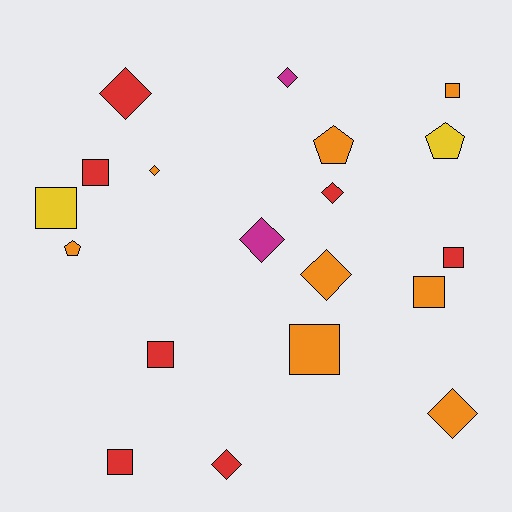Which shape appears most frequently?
Diamond, with 8 objects.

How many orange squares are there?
There are 3 orange squares.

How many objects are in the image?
There are 19 objects.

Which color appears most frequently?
Orange, with 8 objects.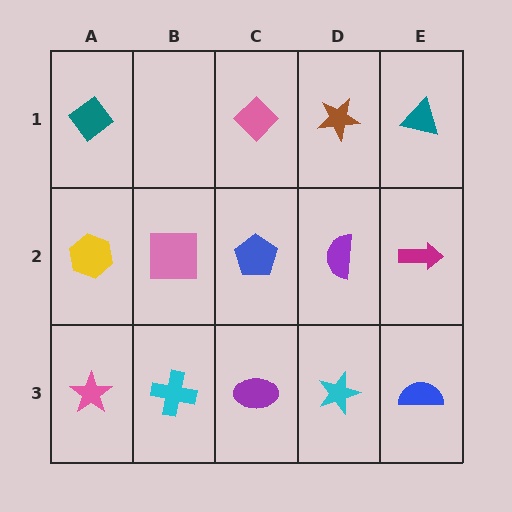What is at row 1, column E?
A teal triangle.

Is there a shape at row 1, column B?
No, that cell is empty.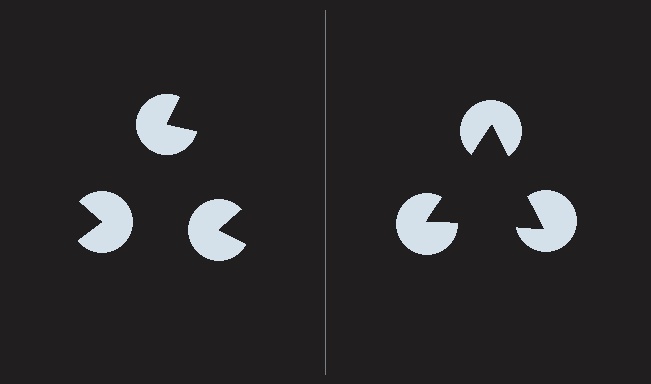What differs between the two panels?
The pac-man discs are positioned identically on both sides; only the wedge orientations differ. On the right they align to a triangle; on the left they are misaligned.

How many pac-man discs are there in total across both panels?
6 — 3 on each side.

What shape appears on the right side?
An illusory triangle.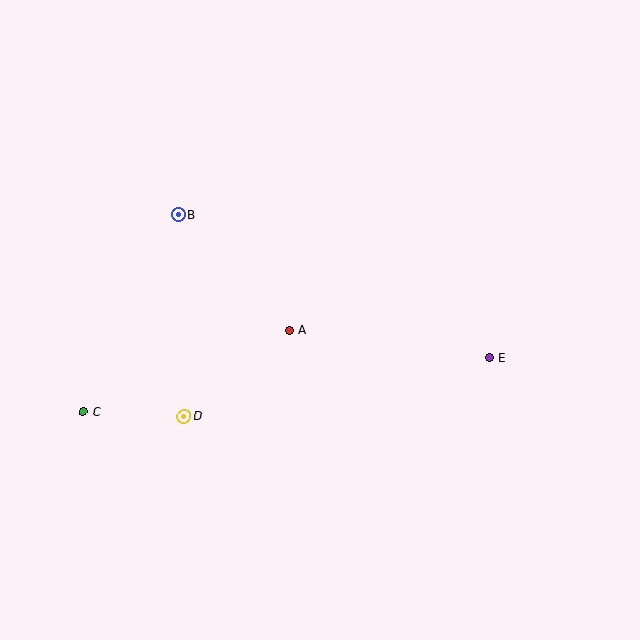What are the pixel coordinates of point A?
Point A is at (289, 330).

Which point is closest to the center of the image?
Point A at (289, 330) is closest to the center.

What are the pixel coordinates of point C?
Point C is at (83, 412).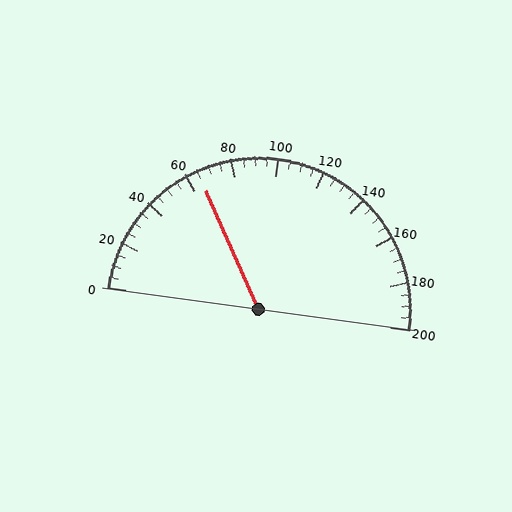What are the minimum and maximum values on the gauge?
The gauge ranges from 0 to 200.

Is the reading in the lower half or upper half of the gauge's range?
The reading is in the lower half of the range (0 to 200).